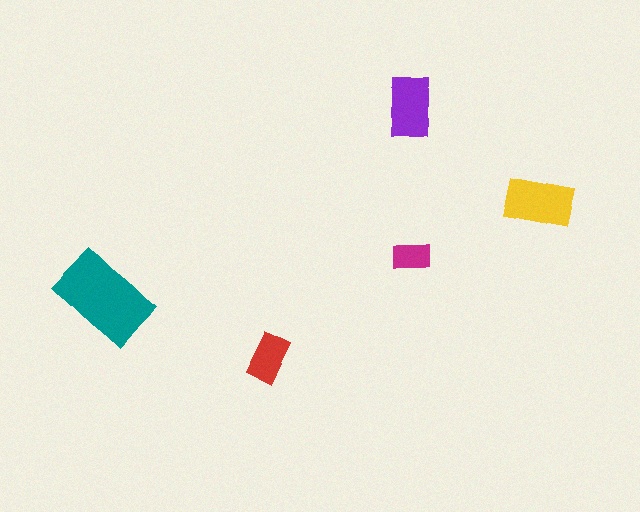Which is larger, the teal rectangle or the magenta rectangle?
The teal one.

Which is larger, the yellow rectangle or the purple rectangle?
The yellow one.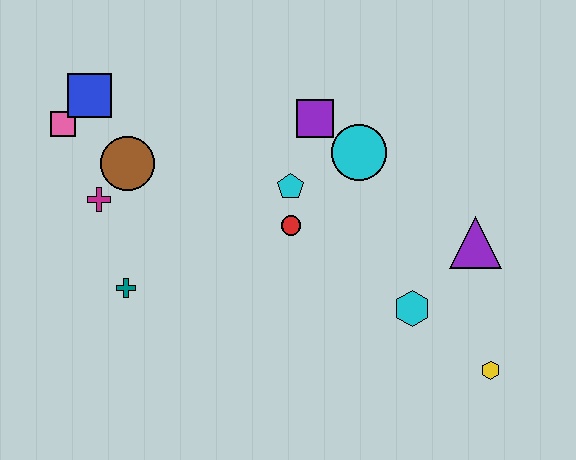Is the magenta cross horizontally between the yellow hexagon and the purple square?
No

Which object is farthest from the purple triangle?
The pink square is farthest from the purple triangle.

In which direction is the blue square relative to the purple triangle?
The blue square is to the left of the purple triangle.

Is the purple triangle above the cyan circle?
No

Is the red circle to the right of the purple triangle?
No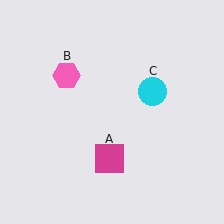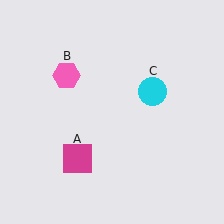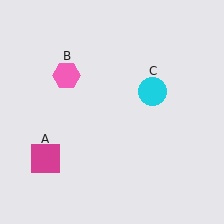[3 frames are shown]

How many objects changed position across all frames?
1 object changed position: magenta square (object A).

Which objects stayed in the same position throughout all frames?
Pink hexagon (object B) and cyan circle (object C) remained stationary.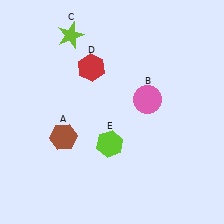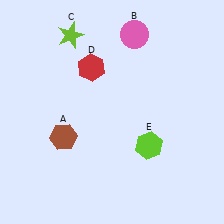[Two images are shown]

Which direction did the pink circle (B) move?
The pink circle (B) moved up.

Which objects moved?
The objects that moved are: the pink circle (B), the lime hexagon (E).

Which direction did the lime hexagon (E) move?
The lime hexagon (E) moved right.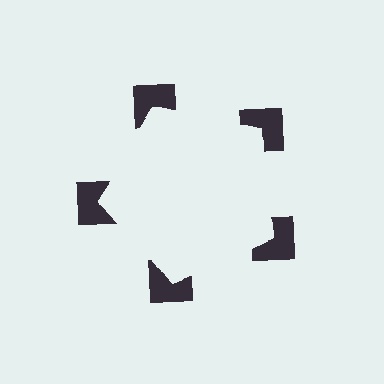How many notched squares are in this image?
There are 5 — one at each vertex of the illusory pentagon.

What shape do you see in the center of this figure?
An illusory pentagon — its edges are inferred from the aligned wedge cuts in the notched squares, not physically drawn.